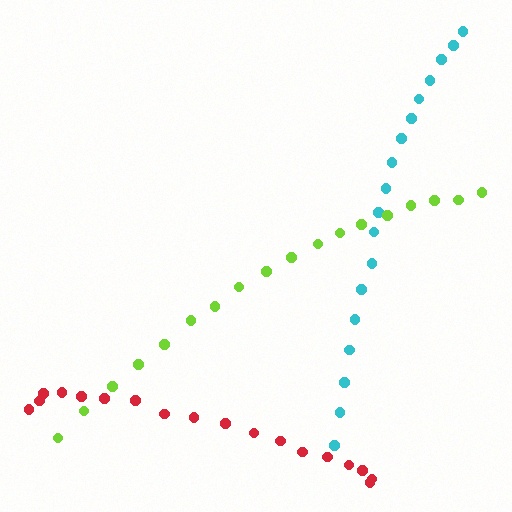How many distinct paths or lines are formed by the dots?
There are 3 distinct paths.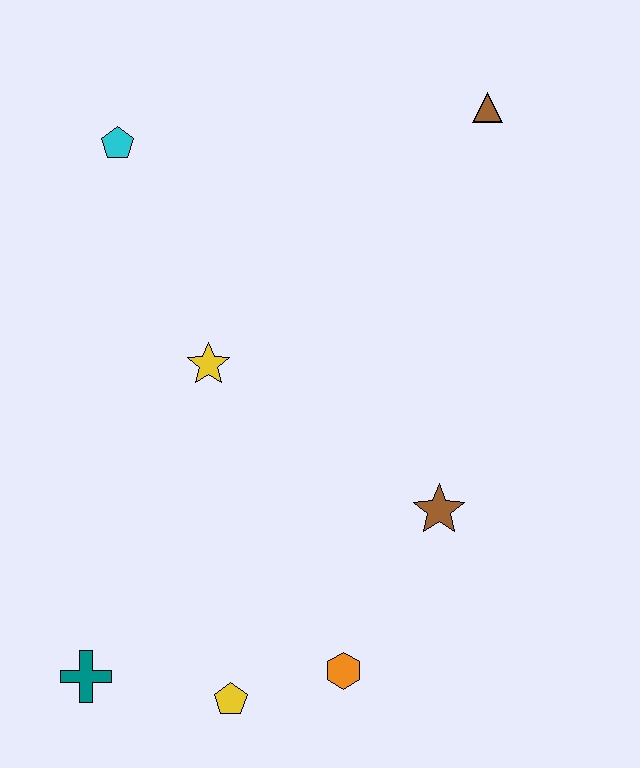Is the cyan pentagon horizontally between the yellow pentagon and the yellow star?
No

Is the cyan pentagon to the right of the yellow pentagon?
No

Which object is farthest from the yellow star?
The brown triangle is farthest from the yellow star.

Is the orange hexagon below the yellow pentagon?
No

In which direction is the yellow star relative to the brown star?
The yellow star is to the left of the brown star.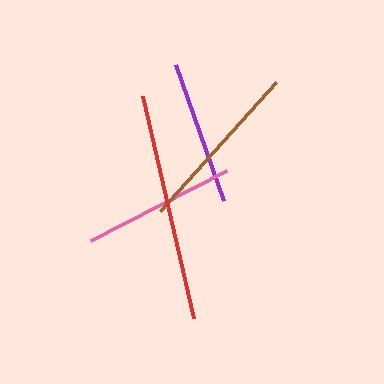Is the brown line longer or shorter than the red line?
The red line is longer than the brown line.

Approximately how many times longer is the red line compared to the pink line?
The red line is approximately 1.5 times the length of the pink line.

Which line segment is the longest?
The red line is the longest at approximately 228 pixels.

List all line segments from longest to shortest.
From longest to shortest: red, brown, pink, purple.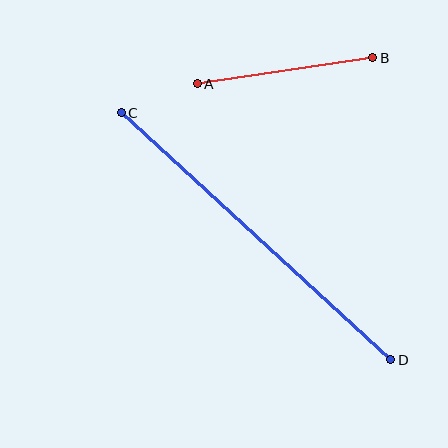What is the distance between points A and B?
The distance is approximately 177 pixels.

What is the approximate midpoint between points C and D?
The midpoint is at approximately (256, 236) pixels.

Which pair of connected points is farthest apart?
Points C and D are farthest apart.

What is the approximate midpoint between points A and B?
The midpoint is at approximately (285, 71) pixels.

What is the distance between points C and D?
The distance is approximately 366 pixels.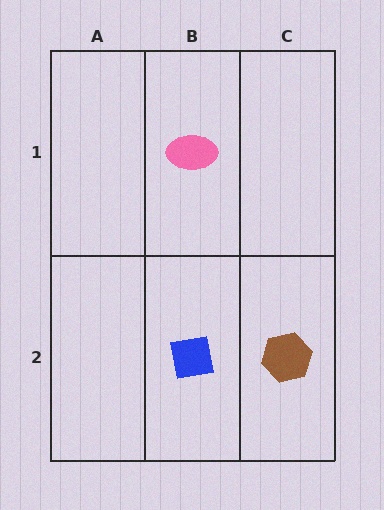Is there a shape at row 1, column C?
No, that cell is empty.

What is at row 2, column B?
A blue square.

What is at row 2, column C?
A brown hexagon.